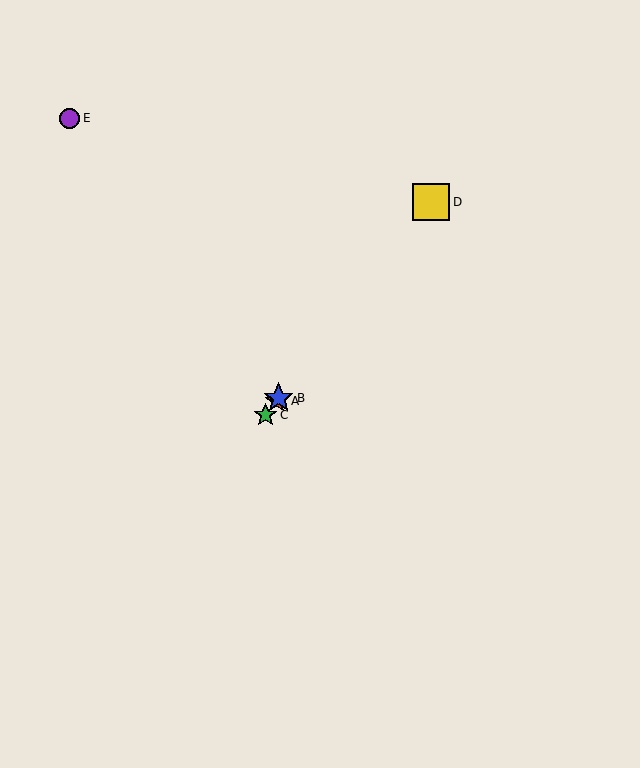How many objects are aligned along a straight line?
4 objects (A, B, C, D) are aligned along a straight line.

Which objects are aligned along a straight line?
Objects A, B, C, D are aligned along a straight line.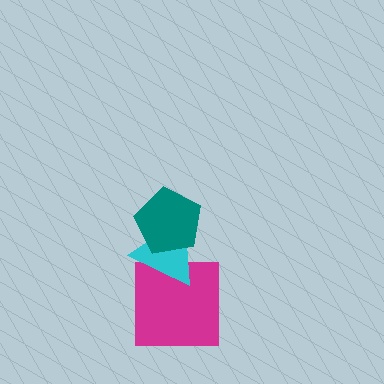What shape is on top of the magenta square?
The cyan triangle is on top of the magenta square.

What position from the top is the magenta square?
The magenta square is 3rd from the top.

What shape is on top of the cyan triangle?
The teal pentagon is on top of the cyan triangle.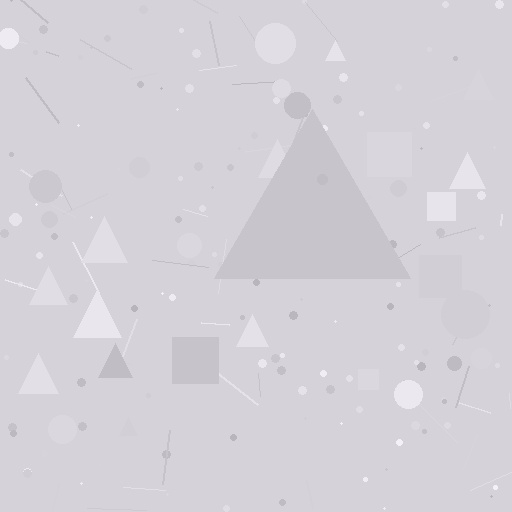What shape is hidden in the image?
A triangle is hidden in the image.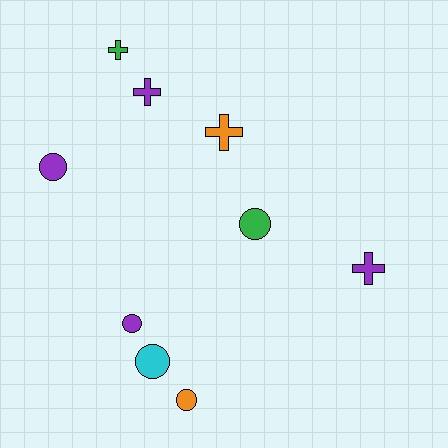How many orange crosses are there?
There is 1 orange cross.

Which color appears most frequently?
Purple, with 4 objects.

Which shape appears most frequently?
Circle, with 5 objects.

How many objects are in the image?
There are 9 objects.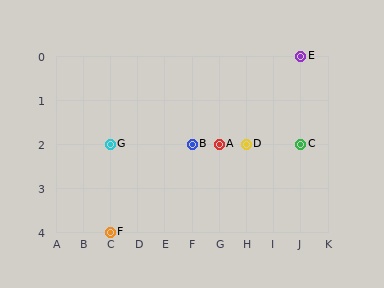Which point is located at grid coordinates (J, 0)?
Point E is at (J, 0).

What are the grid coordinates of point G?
Point G is at grid coordinates (C, 2).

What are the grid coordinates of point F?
Point F is at grid coordinates (C, 4).